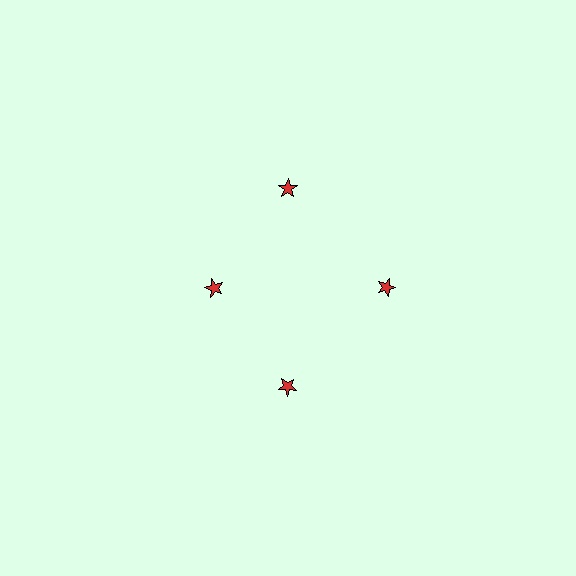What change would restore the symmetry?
The symmetry would be restored by moving it outward, back onto the ring so that all 4 stars sit at equal angles and equal distance from the center.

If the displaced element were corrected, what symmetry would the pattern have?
It would have 4-fold rotational symmetry — the pattern would map onto itself every 90 degrees.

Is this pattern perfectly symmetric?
No. The 4 red stars are arranged in a ring, but one element near the 9 o'clock position is pulled inward toward the center, breaking the 4-fold rotational symmetry.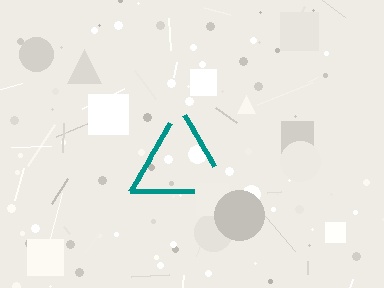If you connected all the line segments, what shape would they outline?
They would outline a triangle.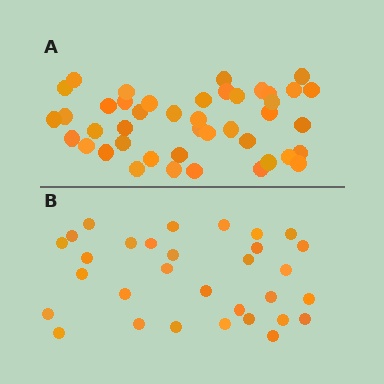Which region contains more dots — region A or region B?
Region A (the top region) has more dots.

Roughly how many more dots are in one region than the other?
Region A has roughly 12 or so more dots than region B.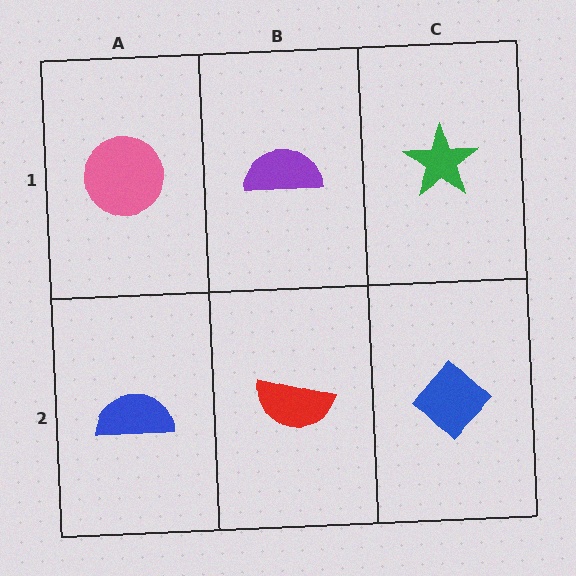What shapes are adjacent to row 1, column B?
A red semicircle (row 2, column B), a pink circle (row 1, column A), a green star (row 1, column C).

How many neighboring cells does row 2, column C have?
2.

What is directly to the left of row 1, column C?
A purple semicircle.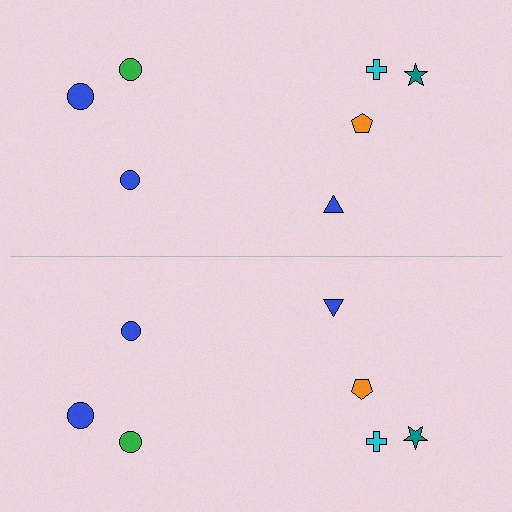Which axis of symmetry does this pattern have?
The pattern has a horizontal axis of symmetry running through the center of the image.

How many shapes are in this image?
There are 14 shapes in this image.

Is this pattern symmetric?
Yes, this pattern has bilateral (reflection) symmetry.